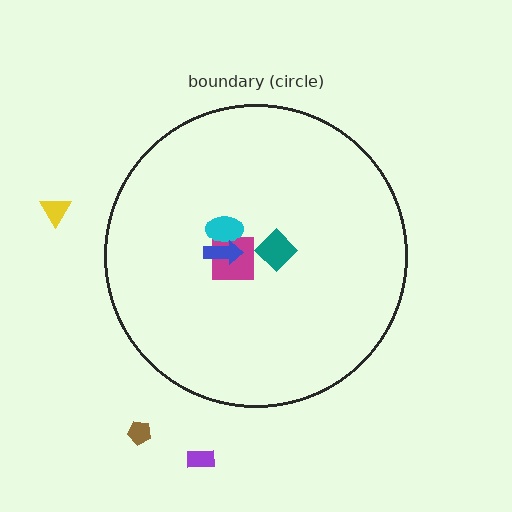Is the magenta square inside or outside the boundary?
Inside.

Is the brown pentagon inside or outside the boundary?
Outside.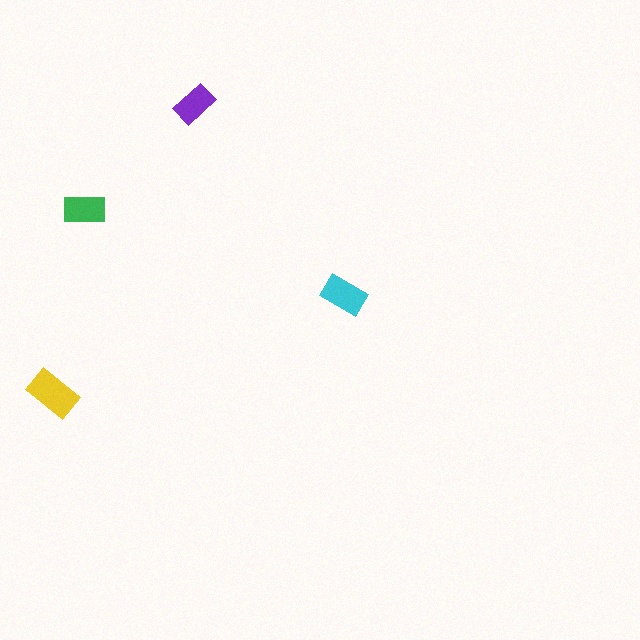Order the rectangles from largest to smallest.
the yellow one, the cyan one, the green one, the purple one.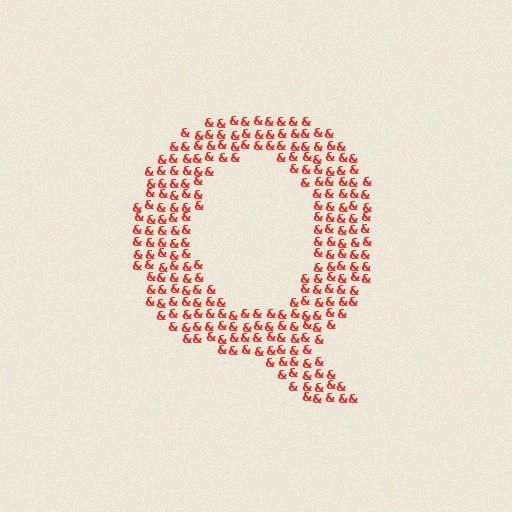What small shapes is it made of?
It is made of small ampersands.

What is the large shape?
The large shape is the letter Q.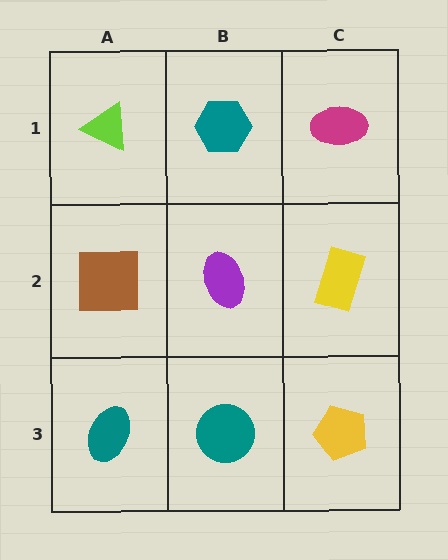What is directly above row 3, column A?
A brown square.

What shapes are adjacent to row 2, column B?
A teal hexagon (row 1, column B), a teal circle (row 3, column B), a brown square (row 2, column A), a yellow rectangle (row 2, column C).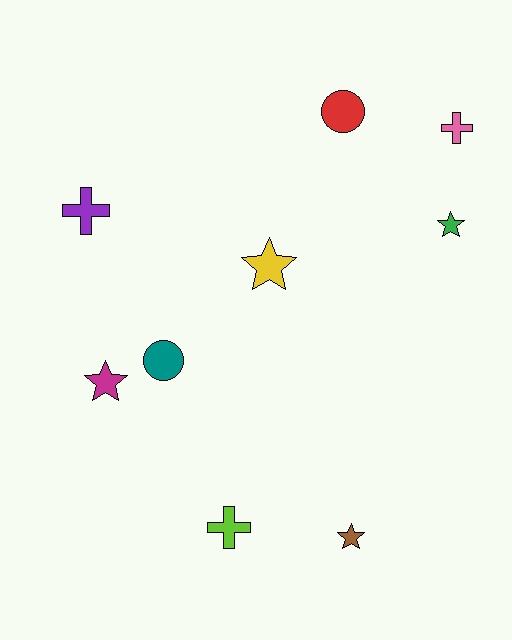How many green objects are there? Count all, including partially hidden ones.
There is 1 green object.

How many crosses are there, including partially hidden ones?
There are 3 crosses.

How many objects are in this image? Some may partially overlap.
There are 9 objects.